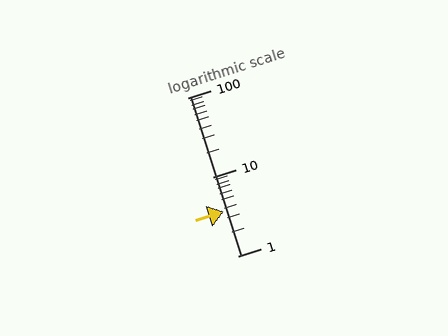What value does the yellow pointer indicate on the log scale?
The pointer indicates approximately 3.6.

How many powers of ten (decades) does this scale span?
The scale spans 2 decades, from 1 to 100.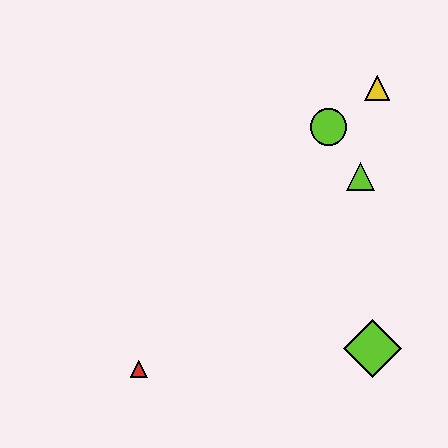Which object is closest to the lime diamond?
The lime triangle is closest to the lime diamond.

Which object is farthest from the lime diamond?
The yellow triangle is farthest from the lime diamond.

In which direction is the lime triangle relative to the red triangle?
The lime triangle is to the right of the red triangle.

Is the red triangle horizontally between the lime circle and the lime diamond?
No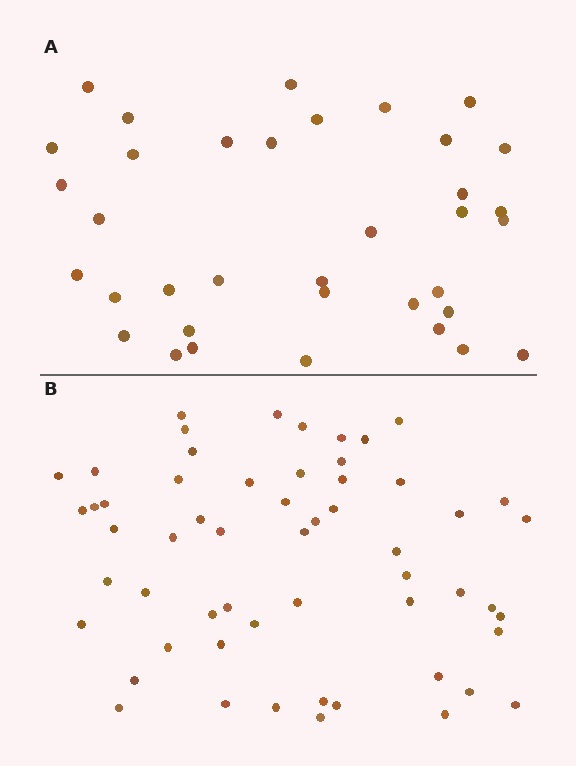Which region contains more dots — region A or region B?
Region B (the bottom region) has more dots.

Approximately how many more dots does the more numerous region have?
Region B has approximately 20 more dots than region A.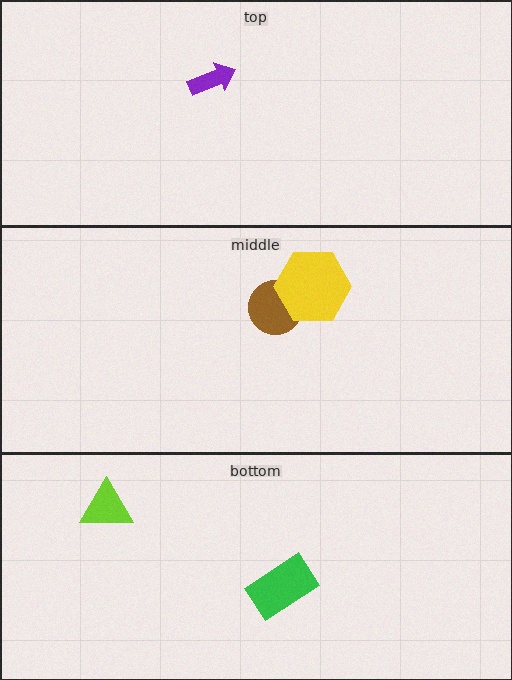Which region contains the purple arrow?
The top region.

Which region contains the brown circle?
The middle region.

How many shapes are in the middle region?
2.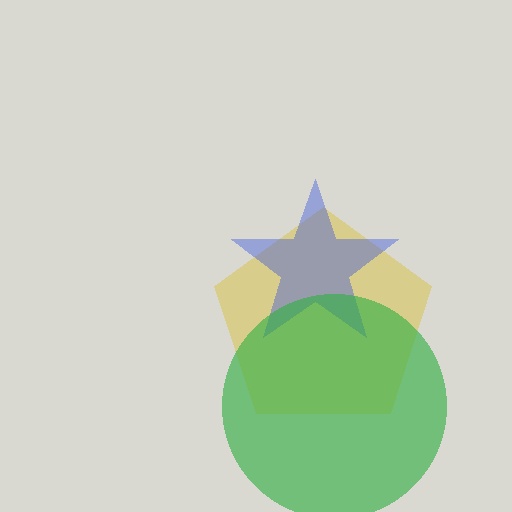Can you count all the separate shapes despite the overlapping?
Yes, there are 3 separate shapes.